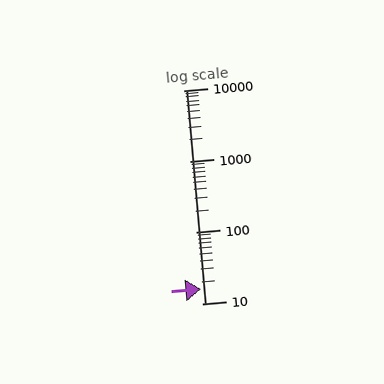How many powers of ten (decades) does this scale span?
The scale spans 3 decades, from 10 to 10000.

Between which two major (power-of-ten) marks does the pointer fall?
The pointer is between 10 and 100.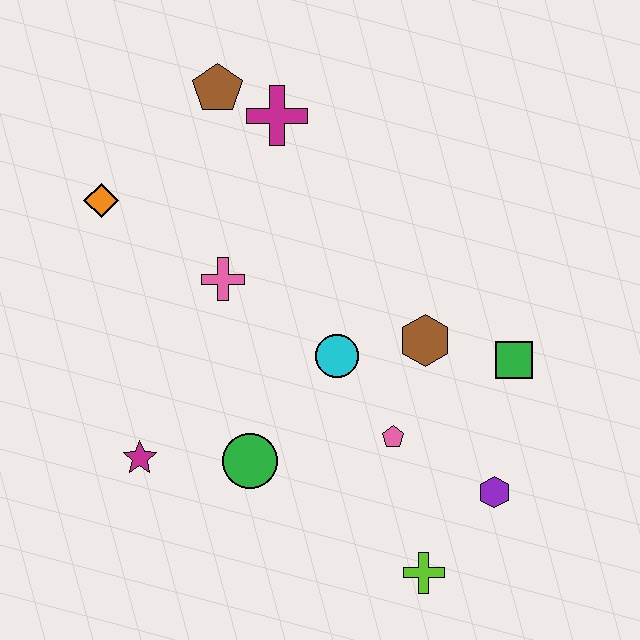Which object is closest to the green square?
The brown hexagon is closest to the green square.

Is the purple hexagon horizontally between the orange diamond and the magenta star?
No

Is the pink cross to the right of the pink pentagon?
No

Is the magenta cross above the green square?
Yes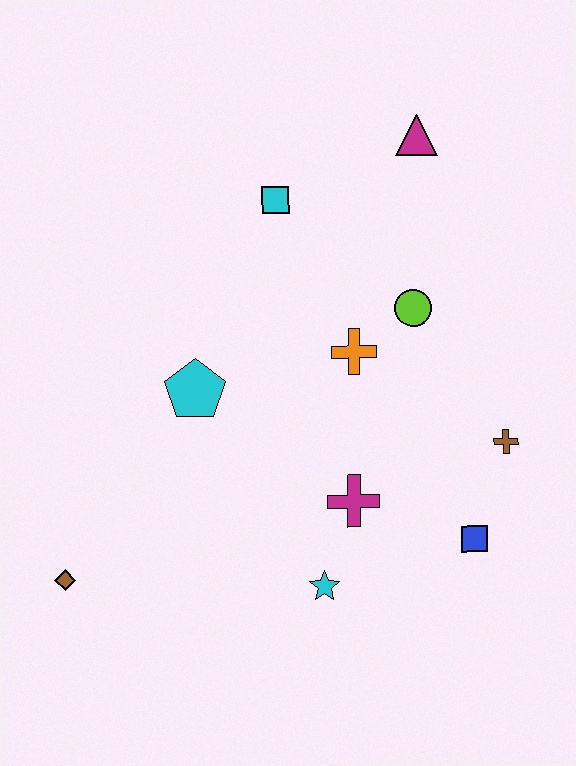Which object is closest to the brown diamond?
The cyan pentagon is closest to the brown diamond.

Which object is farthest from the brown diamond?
The magenta triangle is farthest from the brown diamond.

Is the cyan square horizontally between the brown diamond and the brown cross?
Yes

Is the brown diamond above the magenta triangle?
No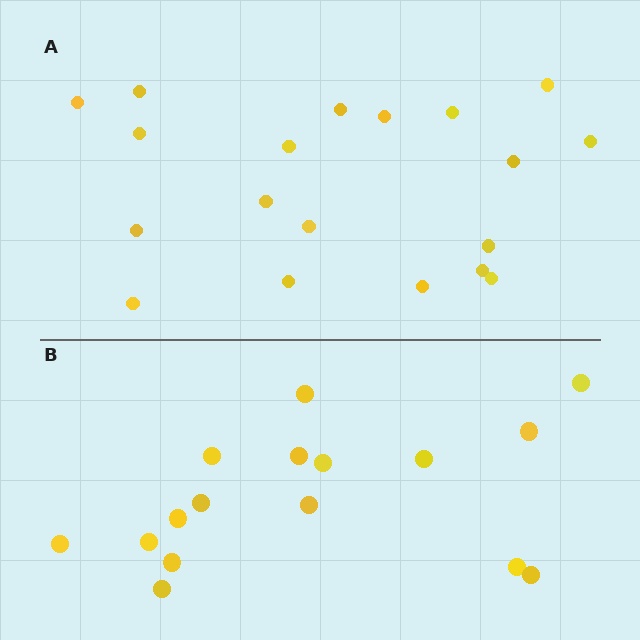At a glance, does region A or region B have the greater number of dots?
Region A (the top region) has more dots.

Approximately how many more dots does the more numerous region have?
Region A has just a few more — roughly 2 or 3 more dots than region B.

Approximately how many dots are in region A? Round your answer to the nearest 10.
About 20 dots. (The exact count is 19, which rounds to 20.)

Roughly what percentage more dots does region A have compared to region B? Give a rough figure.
About 20% more.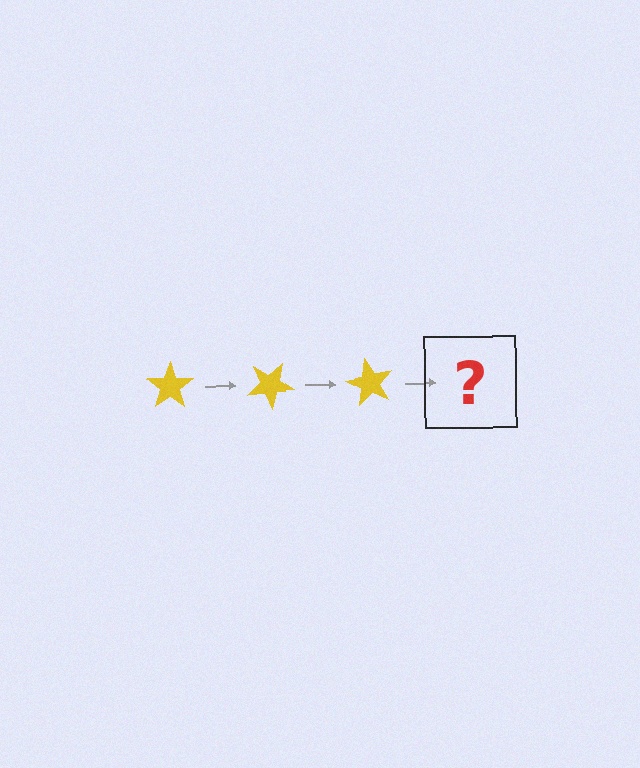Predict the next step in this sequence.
The next step is a yellow star rotated 90 degrees.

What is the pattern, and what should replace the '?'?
The pattern is that the star rotates 30 degrees each step. The '?' should be a yellow star rotated 90 degrees.